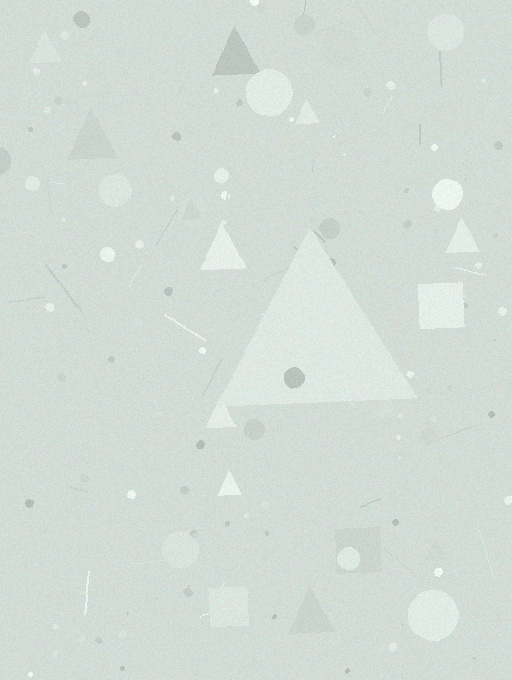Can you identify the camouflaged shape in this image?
The camouflaged shape is a triangle.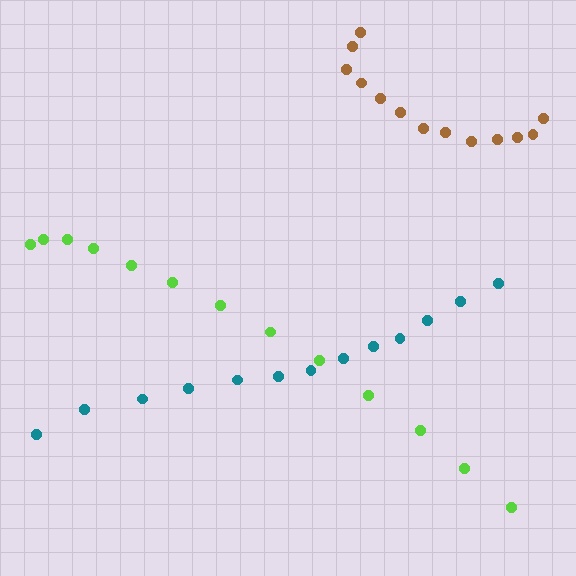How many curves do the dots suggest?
There are 3 distinct paths.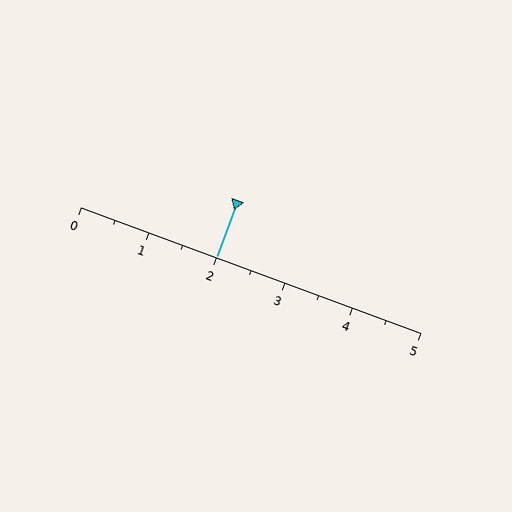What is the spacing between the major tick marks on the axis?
The major ticks are spaced 1 apart.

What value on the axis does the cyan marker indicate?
The marker indicates approximately 2.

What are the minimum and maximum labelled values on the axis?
The axis runs from 0 to 5.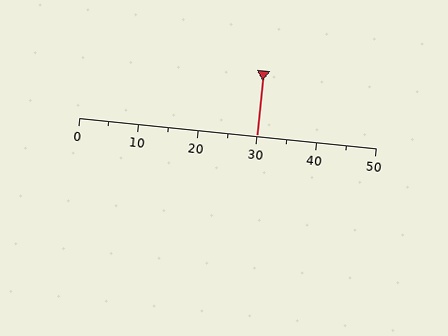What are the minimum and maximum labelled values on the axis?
The axis runs from 0 to 50.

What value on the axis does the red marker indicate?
The marker indicates approximately 30.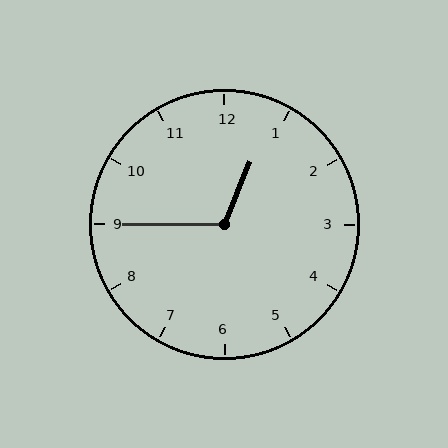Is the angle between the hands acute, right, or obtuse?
It is obtuse.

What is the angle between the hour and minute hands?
Approximately 112 degrees.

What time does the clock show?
12:45.